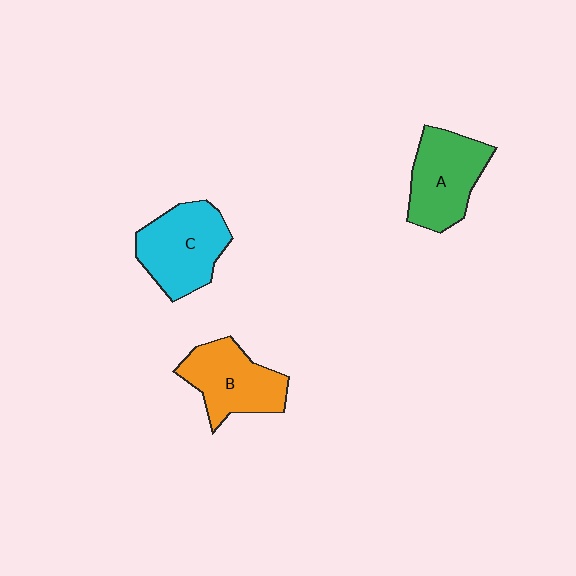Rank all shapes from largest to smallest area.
From largest to smallest: C (cyan), A (green), B (orange).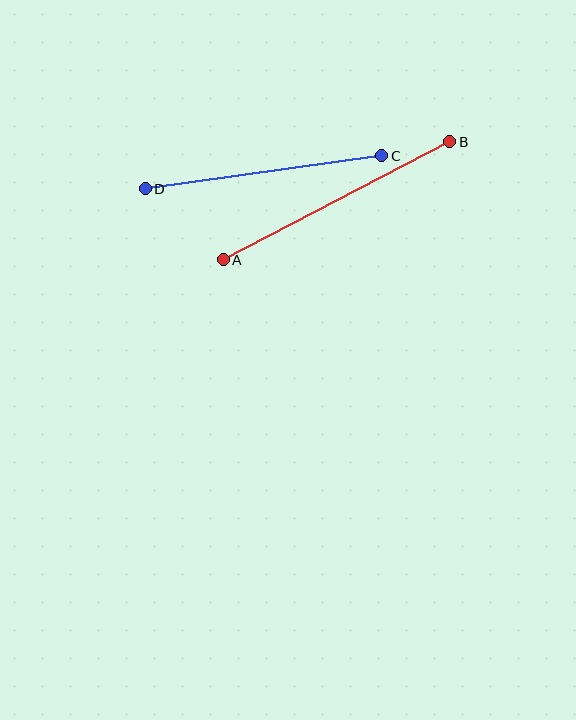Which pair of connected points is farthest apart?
Points A and B are farthest apart.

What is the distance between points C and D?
The distance is approximately 239 pixels.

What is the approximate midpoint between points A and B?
The midpoint is at approximately (337, 201) pixels.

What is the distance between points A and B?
The distance is approximately 255 pixels.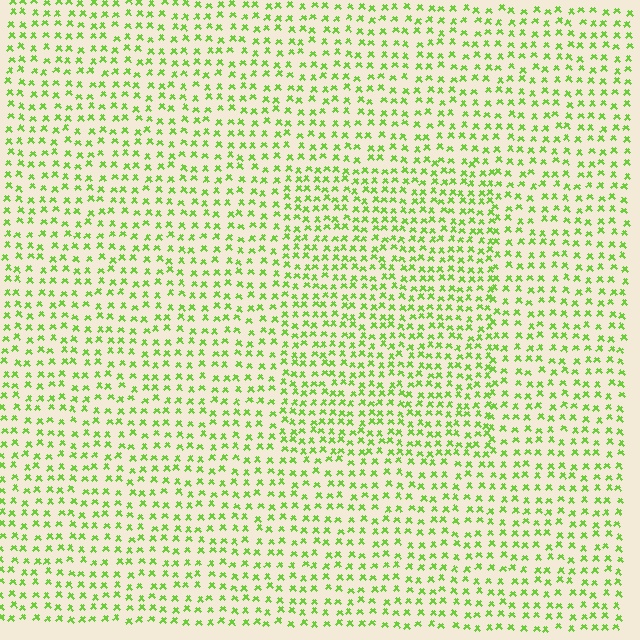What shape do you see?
I see a rectangle.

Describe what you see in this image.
The image contains small lime elements arranged at two different densities. A rectangle-shaped region is visible where the elements are more densely packed than the surrounding area.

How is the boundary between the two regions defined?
The boundary is defined by a change in element density (approximately 1.4x ratio). All elements are the same color, size, and shape.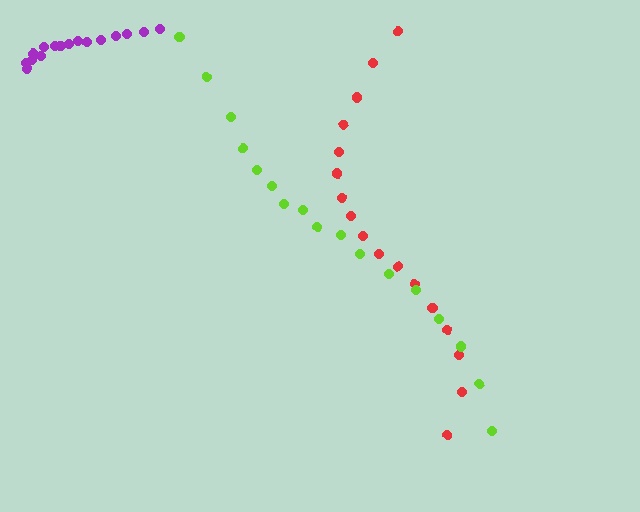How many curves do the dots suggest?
There are 3 distinct paths.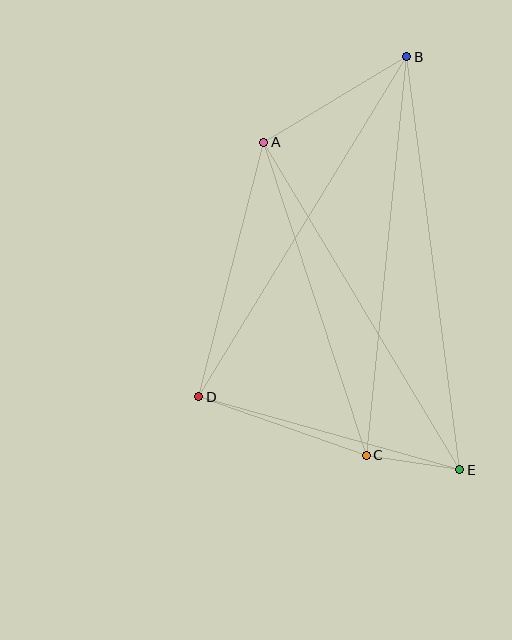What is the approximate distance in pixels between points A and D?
The distance between A and D is approximately 263 pixels.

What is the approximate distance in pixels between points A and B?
The distance between A and B is approximately 166 pixels.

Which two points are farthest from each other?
Points B and E are farthest from each other.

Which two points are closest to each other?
Points C and E are closest to each other.